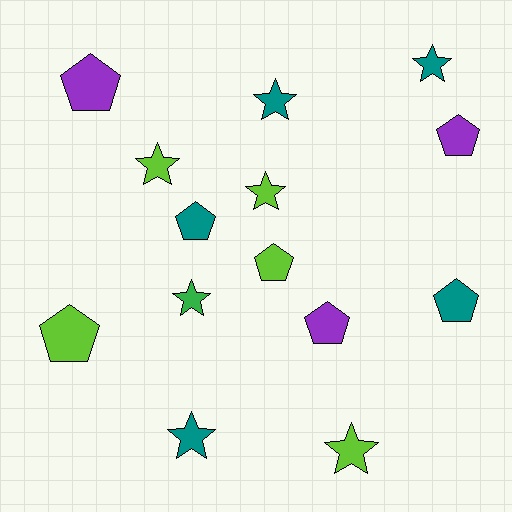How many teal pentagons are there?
There are 2 teal pentagons.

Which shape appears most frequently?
Star, with 7 objects.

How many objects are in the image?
There are 14 objects.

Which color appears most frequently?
Teal, with 5 objects.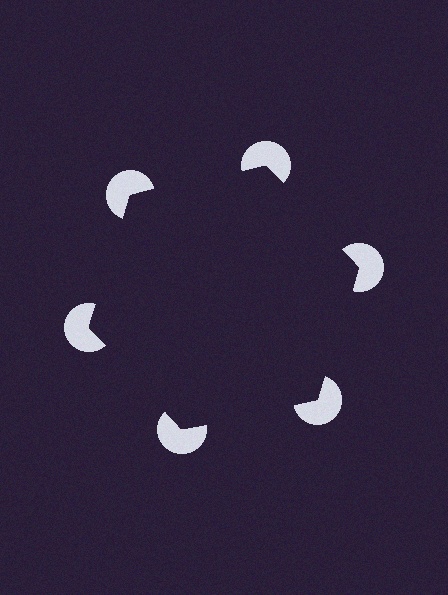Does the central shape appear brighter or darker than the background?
It typically appears slightly darker than the background, even though no actual brightness change is drawn.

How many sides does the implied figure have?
6 sides.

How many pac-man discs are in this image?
There are 6 — one at each vertex of the illusory hexagon.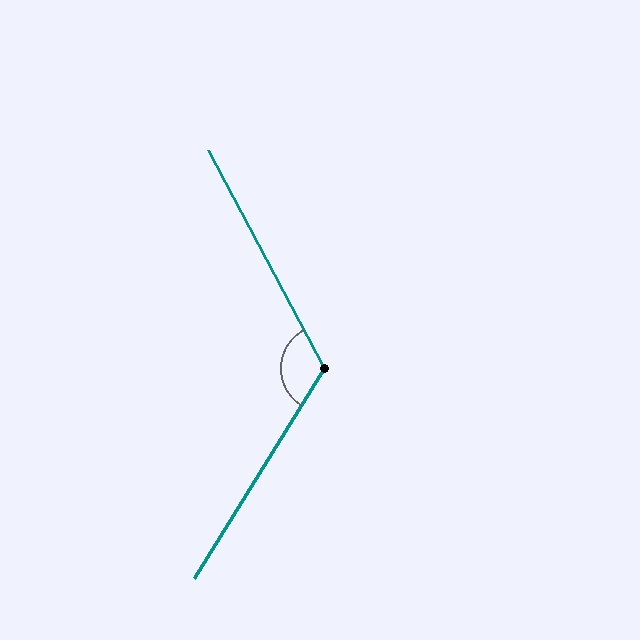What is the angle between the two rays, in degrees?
Approximately 120 degrees.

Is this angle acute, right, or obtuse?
It is obtuse.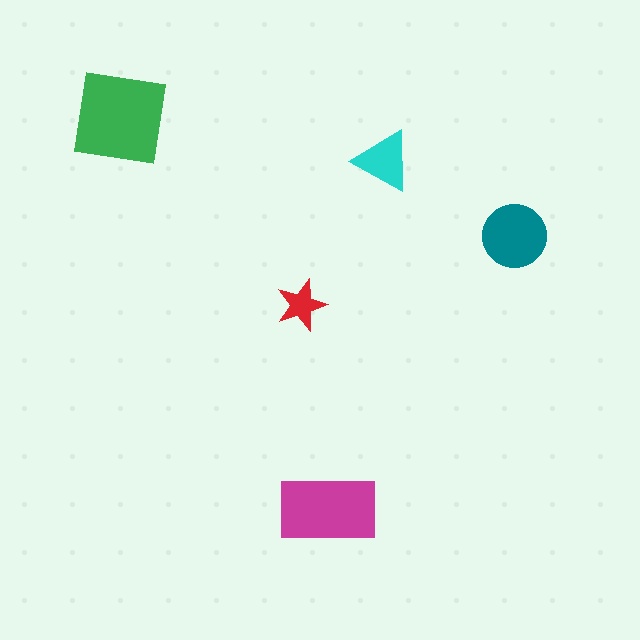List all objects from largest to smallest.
The green square, the magenta rectangle, the teal circle, the cyan triangle, the red star.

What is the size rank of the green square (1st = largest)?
1st.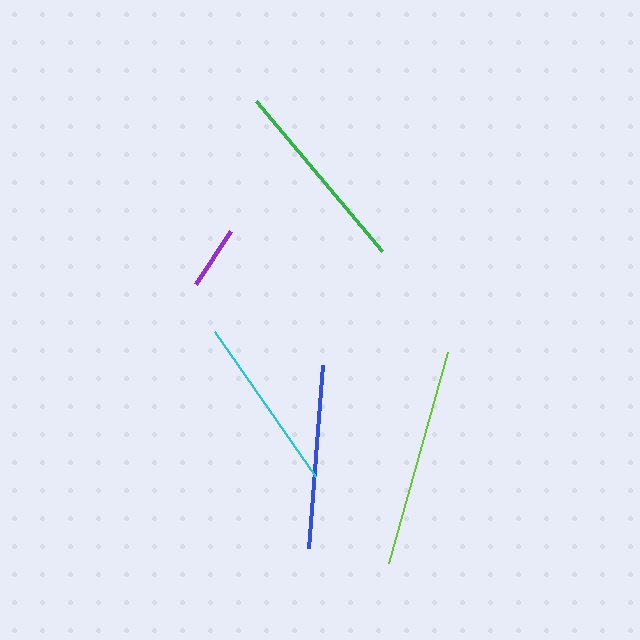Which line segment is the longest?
The lime line is the longest at approximately 219 pixels.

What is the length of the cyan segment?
The cyan segment is approximately 177 pixels long.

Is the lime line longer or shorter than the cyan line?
The lime line is longer than the cyan line.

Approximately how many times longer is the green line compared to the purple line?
The green line is approximately 3.1 times the length of the purple line.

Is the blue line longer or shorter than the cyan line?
The blue line is longer than the cyan line.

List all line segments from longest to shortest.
From longest to shortest: lime, green, blue, cyan, purple.